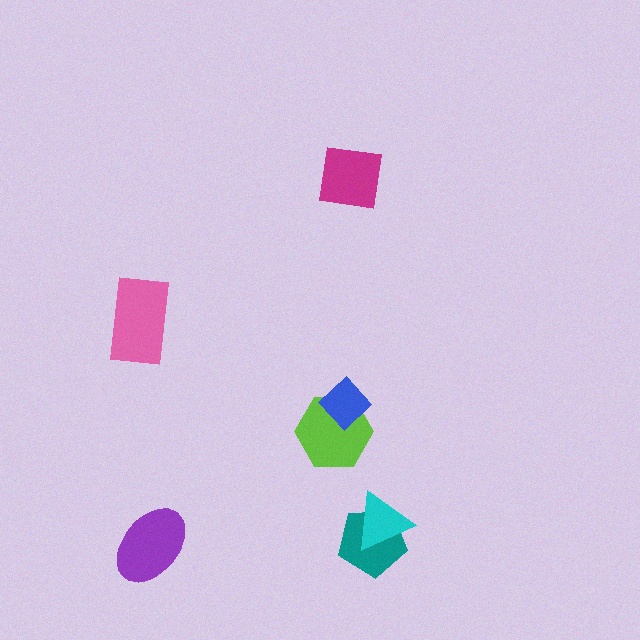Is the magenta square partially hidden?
No, no other shape covers it.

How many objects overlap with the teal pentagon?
1 object overlaps with the teal pentagon.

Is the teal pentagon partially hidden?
Yes, it is partially covered by another shape.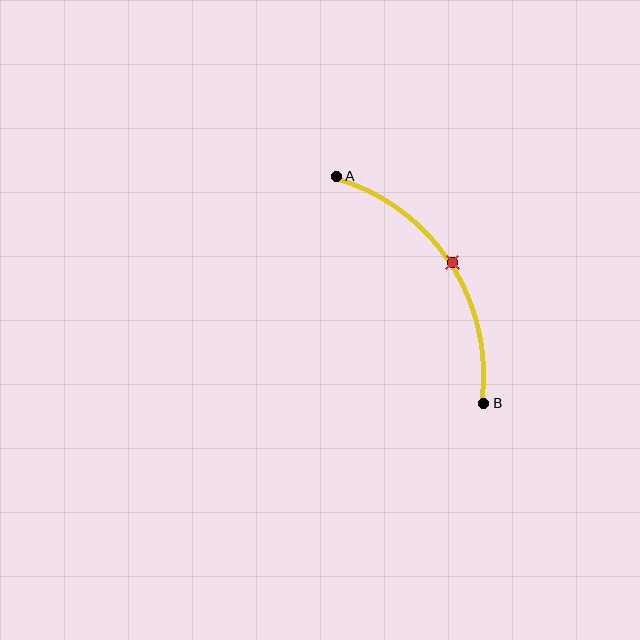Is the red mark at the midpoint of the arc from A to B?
Yes. The red mark lies on the arc at equal arc-length from both A and B — it is the arc midpoint.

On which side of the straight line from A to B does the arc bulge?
The arc bulges to the right of the straight line connecting A and B.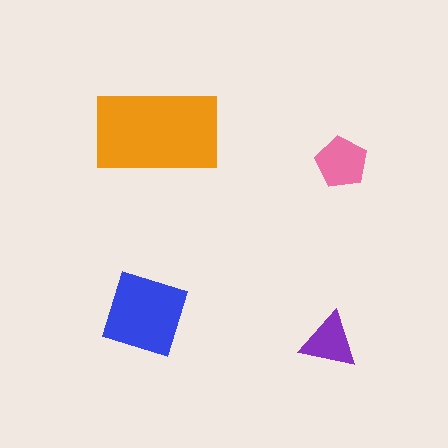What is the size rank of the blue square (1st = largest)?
2nd.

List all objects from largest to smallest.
The orange rectangle, the blue square, the pink pentagon, the purple triangle.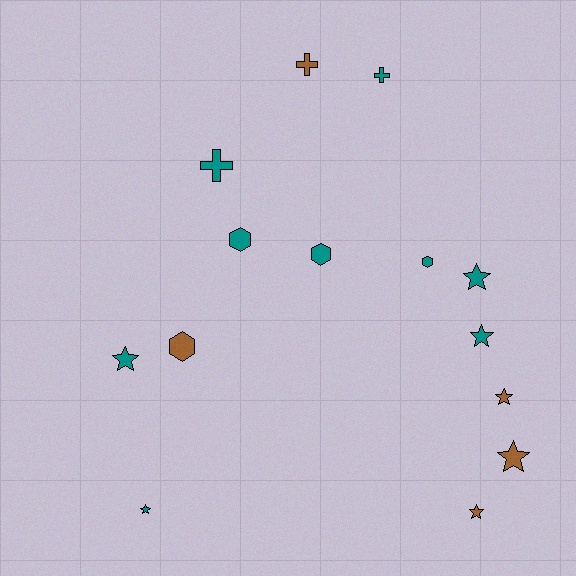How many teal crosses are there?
There are 2 teal crosses.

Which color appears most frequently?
Teal, with 9 objects.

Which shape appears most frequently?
Star, with 7 objects.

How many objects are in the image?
There are 14 objects.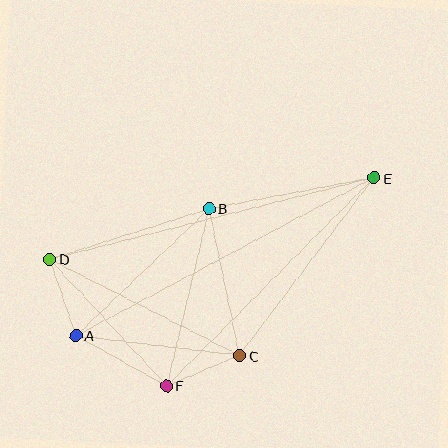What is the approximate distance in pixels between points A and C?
The distance between A and C is approximately 165 pixels.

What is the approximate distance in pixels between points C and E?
The distance between C and E is approximately 223 pixels.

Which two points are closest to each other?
Points C and F are closest to each other.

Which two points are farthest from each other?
Points A and E are farthest from each other.